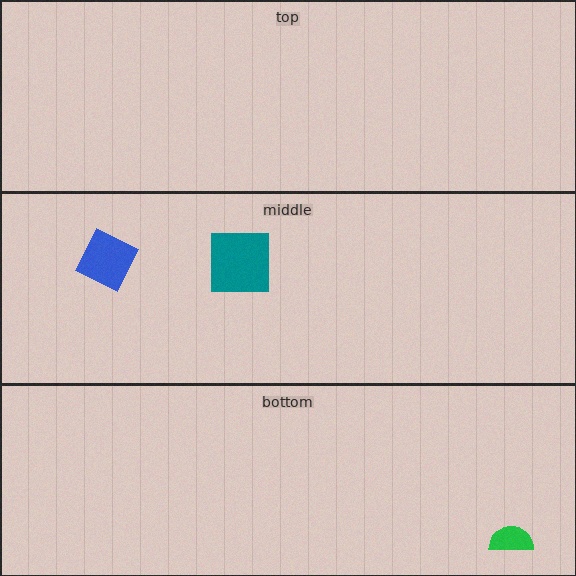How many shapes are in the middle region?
2.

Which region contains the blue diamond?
The middle region.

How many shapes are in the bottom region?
1.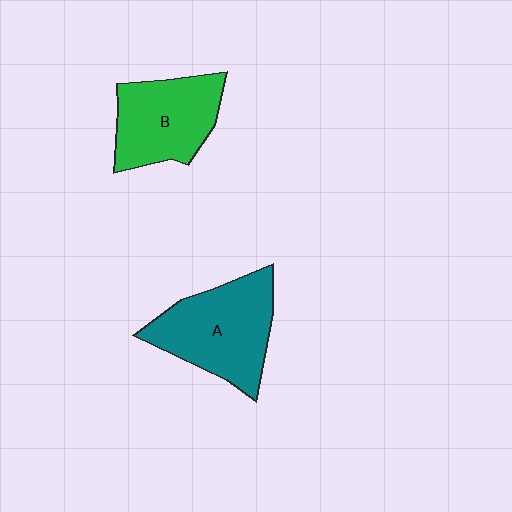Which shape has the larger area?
Shape A (teal).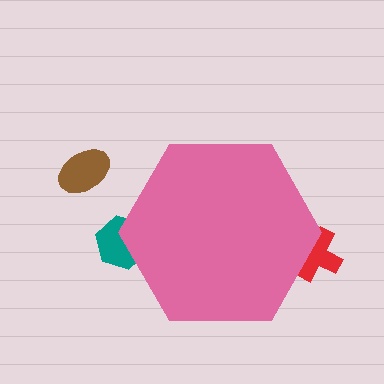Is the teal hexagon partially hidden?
Yes, the teal hexagon is partially hidden behind the pink hexagon.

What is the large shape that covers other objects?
A pink hexagon.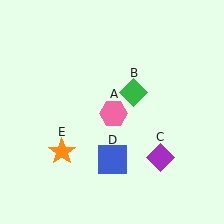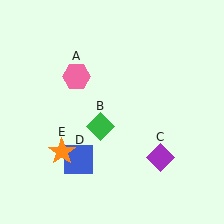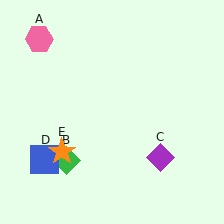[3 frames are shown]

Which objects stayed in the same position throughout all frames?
Purple diamond (object C) and orange star (object E) remained stationary.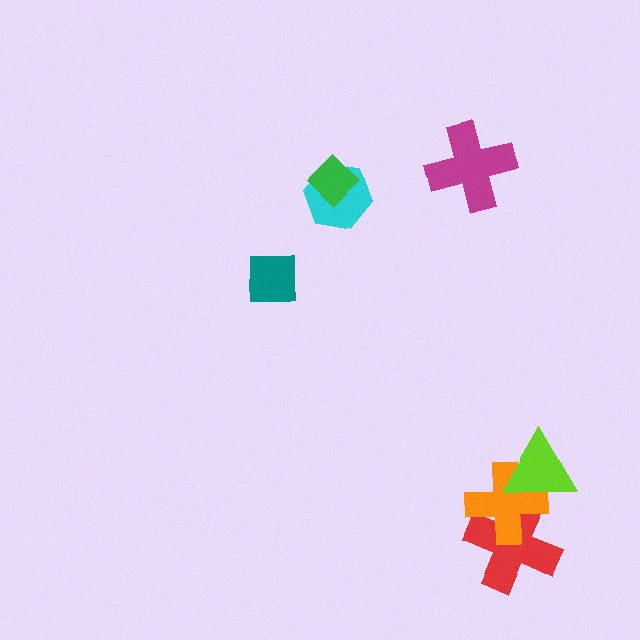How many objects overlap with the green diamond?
1 object overlaps with the green diamond.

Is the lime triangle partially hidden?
No, no other shape covers it.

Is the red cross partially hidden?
Yes, it is partially covered by another shape.